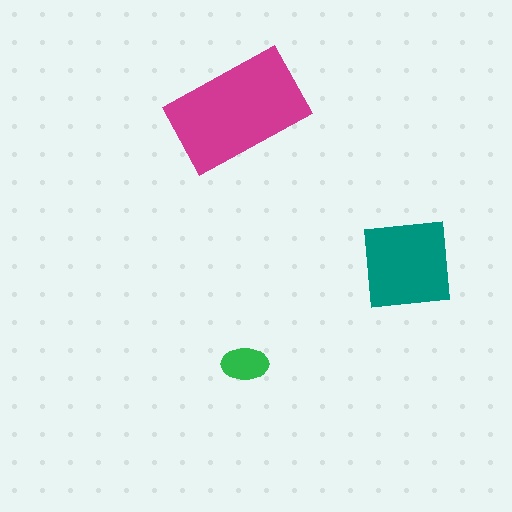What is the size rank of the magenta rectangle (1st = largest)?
1st.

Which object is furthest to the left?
The magenta rectangle is leftmost.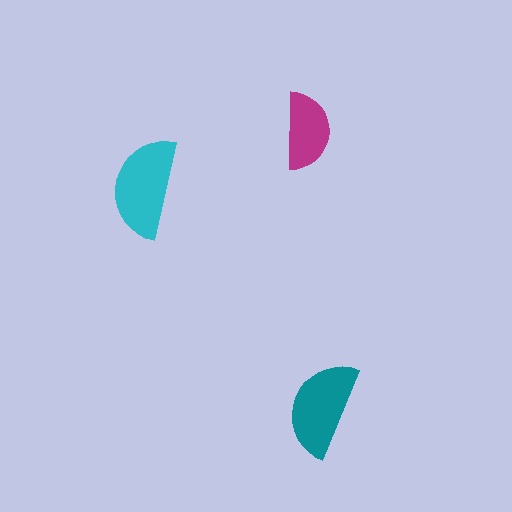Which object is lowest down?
The teal semicircle is bottommost.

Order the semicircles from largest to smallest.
the cyan one, the teal one, the magenta one.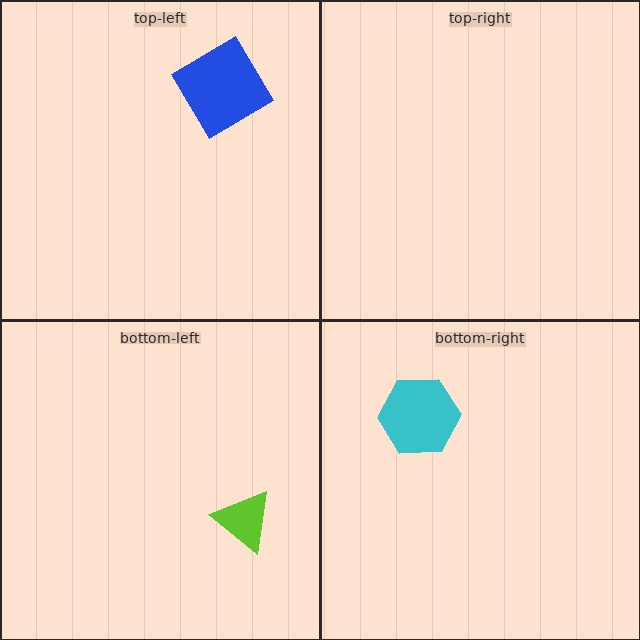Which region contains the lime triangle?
The bottom-left region.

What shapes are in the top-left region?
The blue diamond.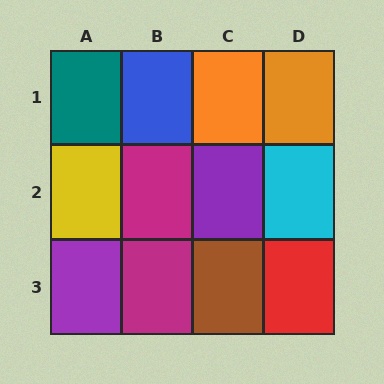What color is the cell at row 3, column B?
Magenta.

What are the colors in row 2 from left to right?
Yellow, magenta, purple, cyan.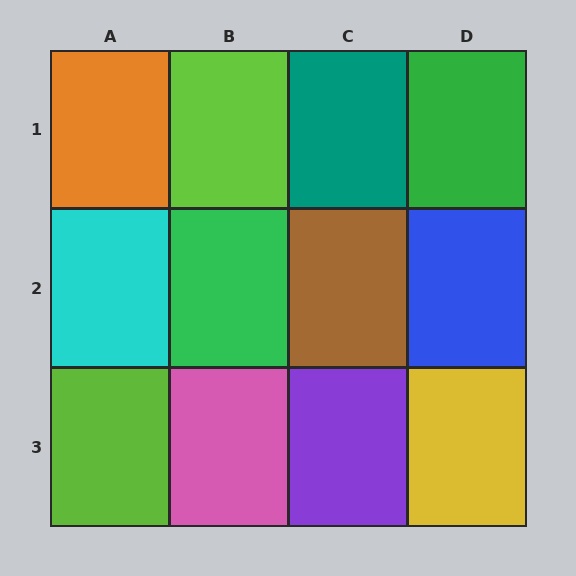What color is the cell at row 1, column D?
Green.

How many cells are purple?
1 cell is purple.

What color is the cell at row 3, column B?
Pink.